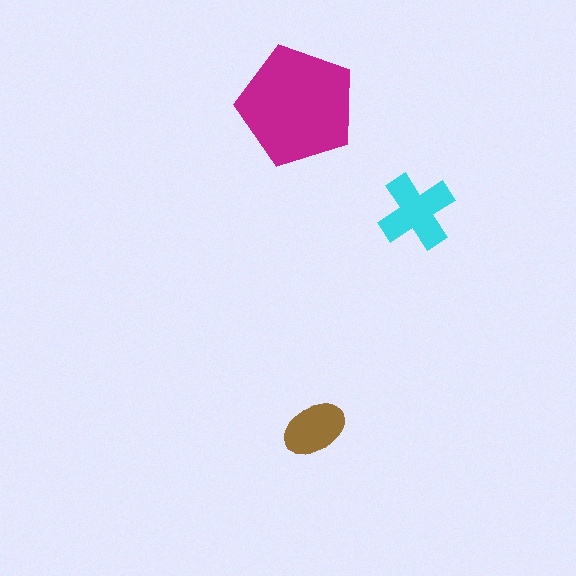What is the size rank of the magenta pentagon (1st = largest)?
1st.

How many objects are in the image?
There are 3 objects in the image.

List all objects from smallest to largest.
The brown ellipse, the cyan cross, the magenta pentagon.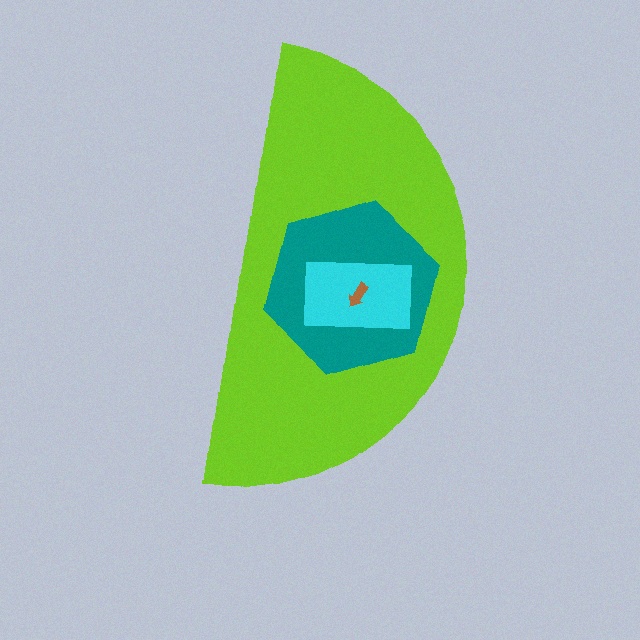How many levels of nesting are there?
4.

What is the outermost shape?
The lime semicircle.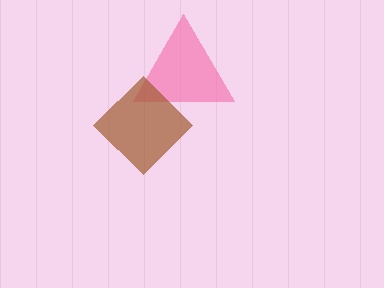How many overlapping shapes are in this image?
There are 2 overlapping shapes in the image.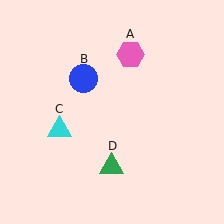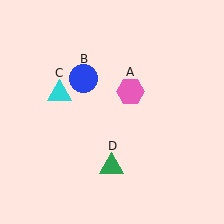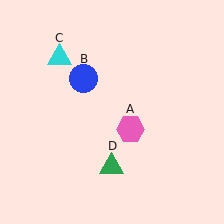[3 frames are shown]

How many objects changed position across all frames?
2 objects changed position: pink hexagon (object A), cyan triangle (object C).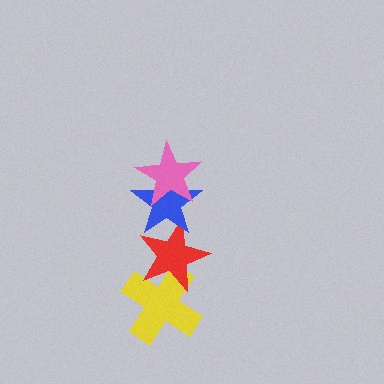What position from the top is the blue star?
The blue star is 2nd from the top.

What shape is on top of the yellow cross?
The red star is on top of the yellow cross.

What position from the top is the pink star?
The pink star is 1st from the top.